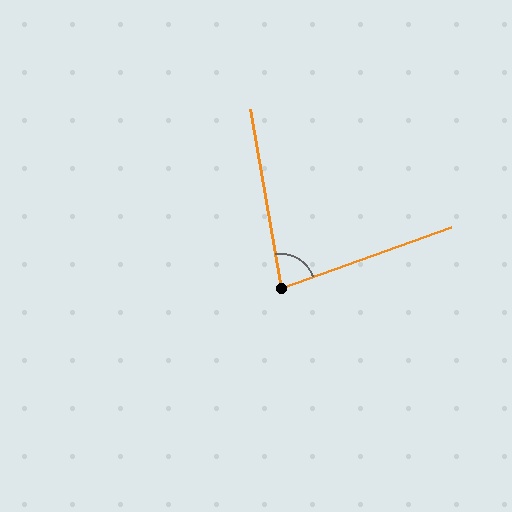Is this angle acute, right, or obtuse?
It is acute.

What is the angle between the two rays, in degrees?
Approximately 80 degrees.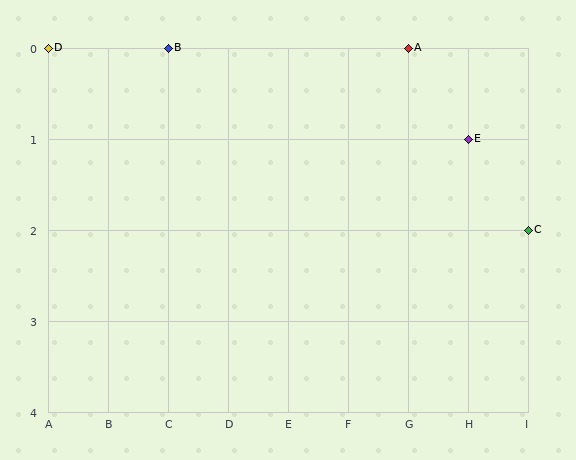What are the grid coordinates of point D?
Point D is at grid coordinates (A, 0).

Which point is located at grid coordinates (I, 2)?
Point C is at (I, 2).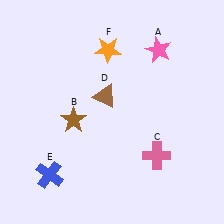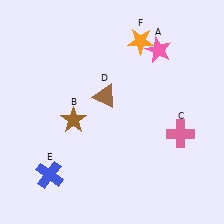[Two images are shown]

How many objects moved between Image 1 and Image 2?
2 objects moved between the two images.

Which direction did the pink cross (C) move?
The pink cross (C) moved right.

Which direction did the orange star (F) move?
The orange star (F) moved right.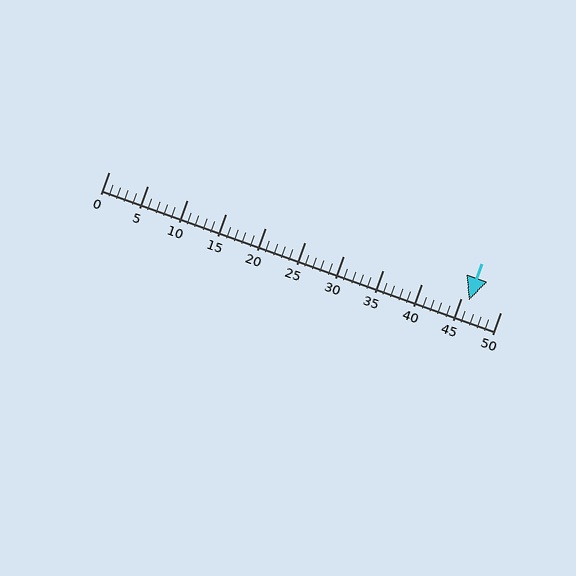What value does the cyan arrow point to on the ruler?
The cyan arrow points to approximately 46.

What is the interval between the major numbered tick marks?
The major tick marks are spaced 5 units apart.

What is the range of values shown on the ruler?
The ruler shows values from 0 to 50.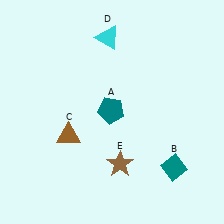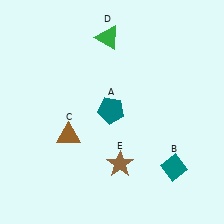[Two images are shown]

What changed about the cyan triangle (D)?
In Image 1, D is cyan. In Image 2, it changed to green.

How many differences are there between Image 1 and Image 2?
There is 1 difference between the two images.